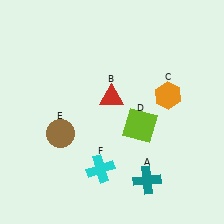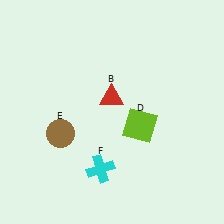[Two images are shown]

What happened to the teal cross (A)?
The teal cross (A) was removed in Image 2. It was in the bottom-right area of Image 1.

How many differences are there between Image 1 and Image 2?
There are 2 differences between the two images.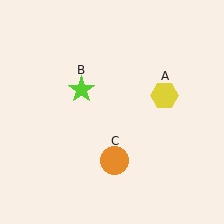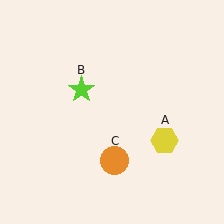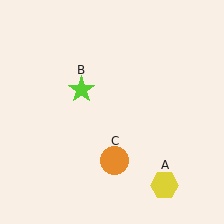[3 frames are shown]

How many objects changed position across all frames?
1 object changed position: yellow hexagon (object A).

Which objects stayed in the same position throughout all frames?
Lime star (object B) and orange circle (object C) remained stationary.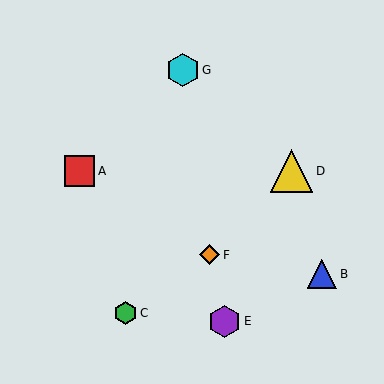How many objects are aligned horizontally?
2 objects (A, D) are aligned horizontally.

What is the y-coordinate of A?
Object A is at y≈171.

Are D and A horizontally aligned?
Yes, both are at y≈171.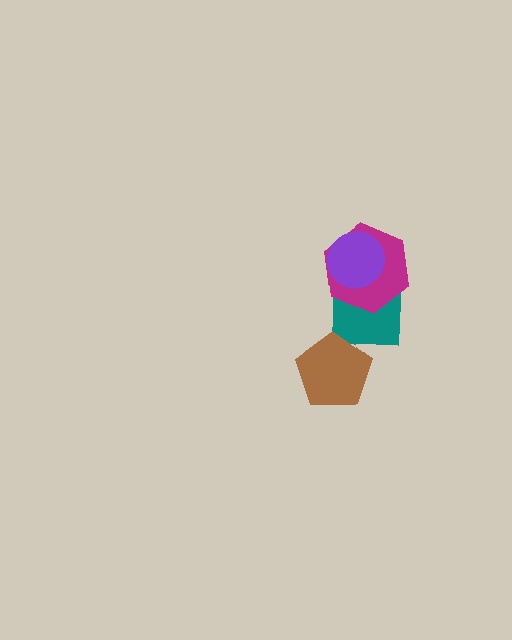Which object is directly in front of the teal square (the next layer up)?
The magenta hexagon is directly in front of the teal square.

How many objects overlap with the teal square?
2 objects overlap with the teal square.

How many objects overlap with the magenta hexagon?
2 objects overlap with the magenta hexagon.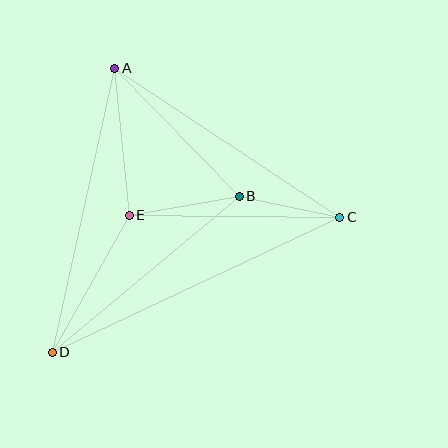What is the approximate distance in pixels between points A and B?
The distance between A and B is approximately 178 pixels.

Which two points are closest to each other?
Points B and C are closest to each other.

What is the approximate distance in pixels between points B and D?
The distance between B and D is approximately 243 pixels.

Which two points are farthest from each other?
Points C and D are farthest from each other.